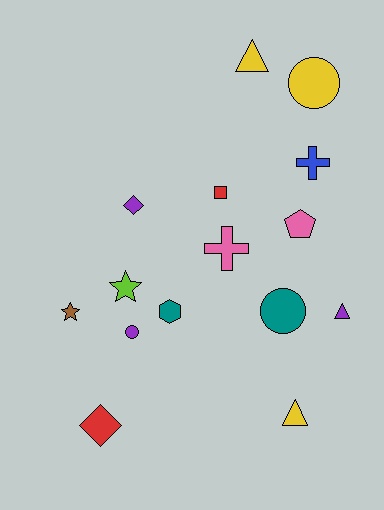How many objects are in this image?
There are 15 objects.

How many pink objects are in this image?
There are 2 pink objects.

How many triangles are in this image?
There are 3 triangles.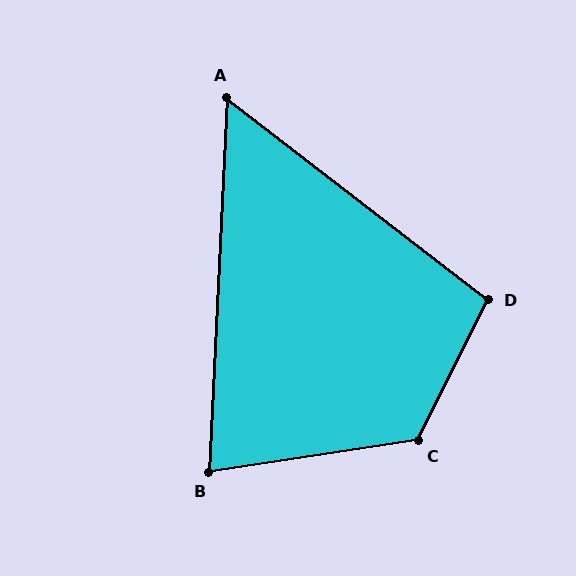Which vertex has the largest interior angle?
C, at approximately 125 degrees.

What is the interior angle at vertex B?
Approximately 79 degrees (acute).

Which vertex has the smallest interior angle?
A, at approximately 55 degrees.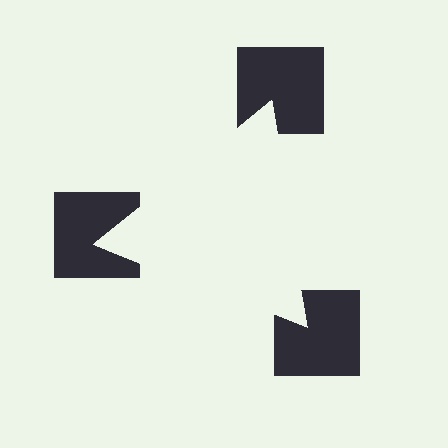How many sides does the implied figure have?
3 sides.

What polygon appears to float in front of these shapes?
An illusory triangle — its edges are inferred from the aligned wedge cuts in the notched squares, not physically drawn.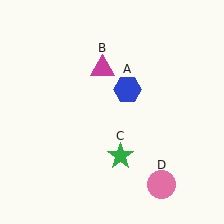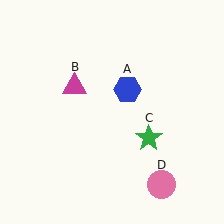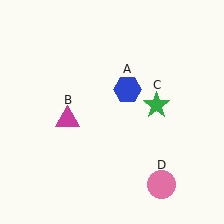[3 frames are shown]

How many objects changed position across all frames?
2 objects changed position: magenta triangle (object B), green star (object C).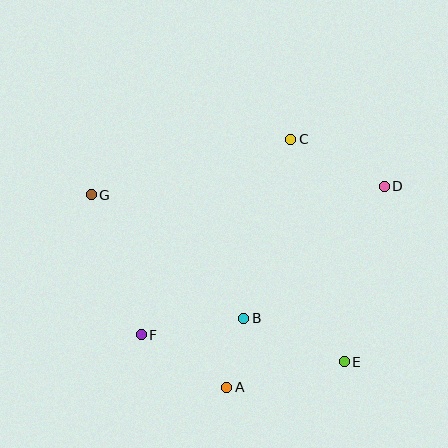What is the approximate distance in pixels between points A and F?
The distance between A and F is approximately 100 pixels.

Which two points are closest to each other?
Points A and B are closest to each other.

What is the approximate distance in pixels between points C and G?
The distance between C and G is approximately 207 pixels.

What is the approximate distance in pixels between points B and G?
The distance between B and G is approximately 196 pixels.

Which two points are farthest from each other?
Points E and G are farthest from each other.